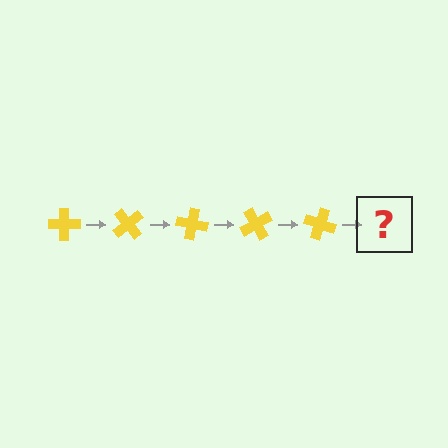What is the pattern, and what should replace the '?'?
The pattern is that the cross rotates 50 degrees each step. The '?' should be a yellow cross rotated 250 degrees.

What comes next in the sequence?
The next element should be a yellow cross rotated 250 degrees.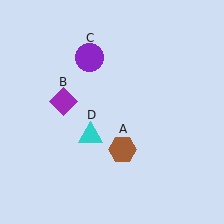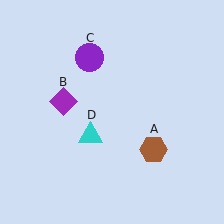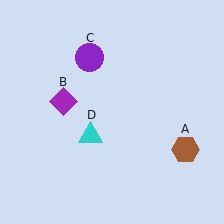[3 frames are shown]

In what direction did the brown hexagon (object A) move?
The brown hexagon (object A) moved right.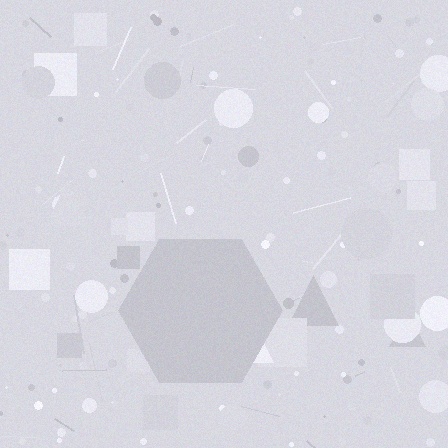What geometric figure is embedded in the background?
A hexagon is embedded in the background.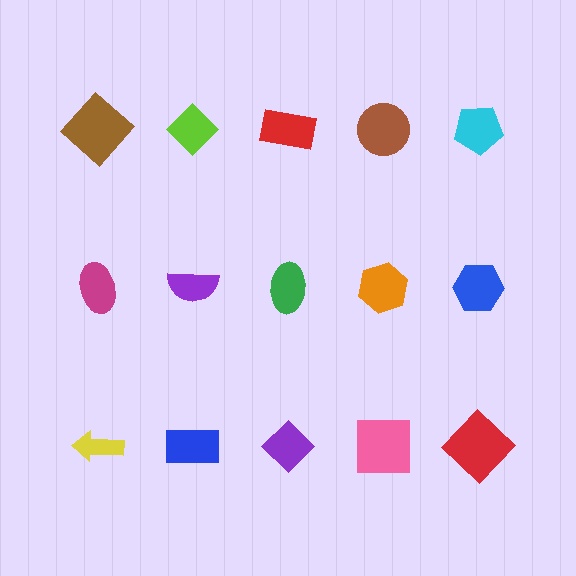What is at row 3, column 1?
A yellow arrow.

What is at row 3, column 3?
A purple diamond.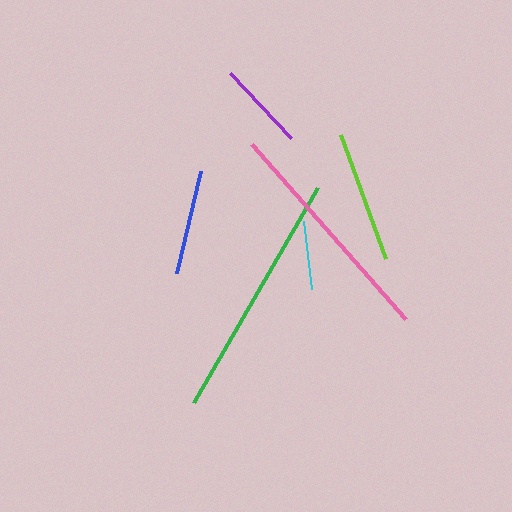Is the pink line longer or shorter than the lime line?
The pink line is longer than the lime line.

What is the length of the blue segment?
The blue segment is approximately 104 pixels long.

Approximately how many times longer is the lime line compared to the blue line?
The lime line is approximately 1.3 times the length of the blue line.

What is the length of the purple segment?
The purple segment is approximately 90 pixels long.